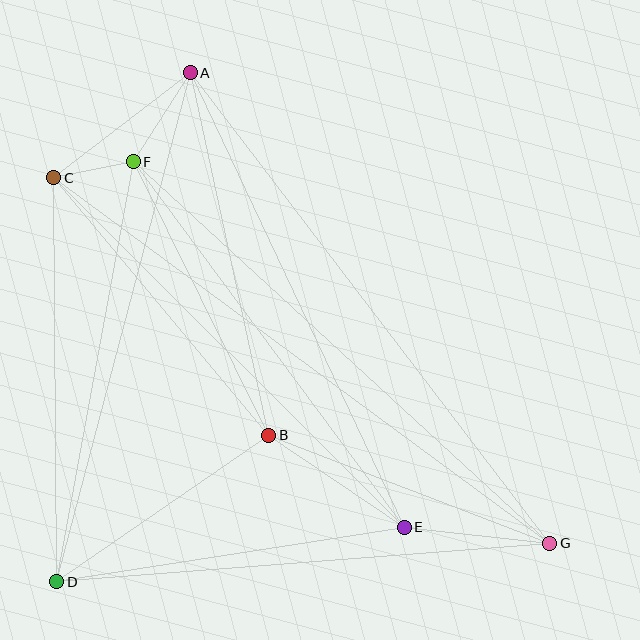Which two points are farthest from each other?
Points C and G are farthest from each other.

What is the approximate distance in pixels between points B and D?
The distance between B and D is approximately 258 pixels.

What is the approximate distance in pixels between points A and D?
The distance between A and D is approximately 526 pixels.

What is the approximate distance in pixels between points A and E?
The distance between A and E is approximately 502 pixels.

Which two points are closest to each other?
Points C and F are closest to each other.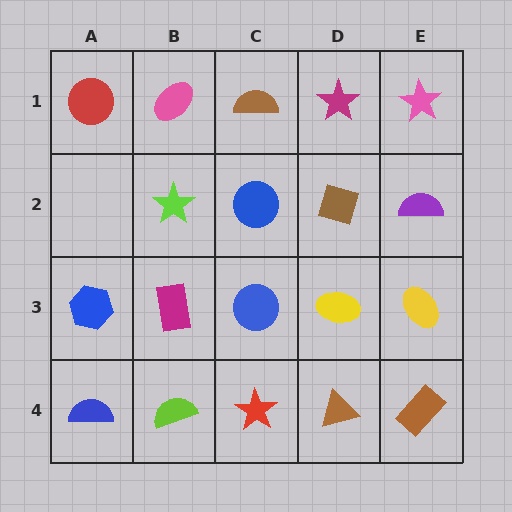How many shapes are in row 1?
5 shapes.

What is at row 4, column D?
A brown triangle.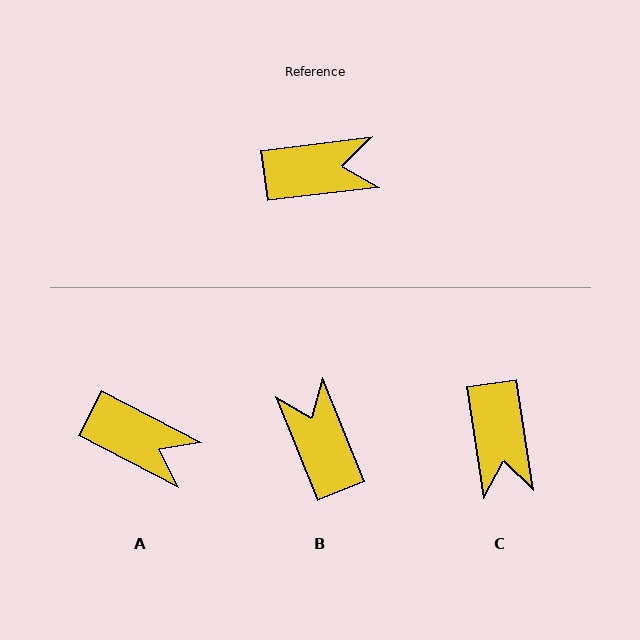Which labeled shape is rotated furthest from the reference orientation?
B, about 105 degrees away.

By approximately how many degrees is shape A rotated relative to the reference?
Approximately 35 degrees clockwise.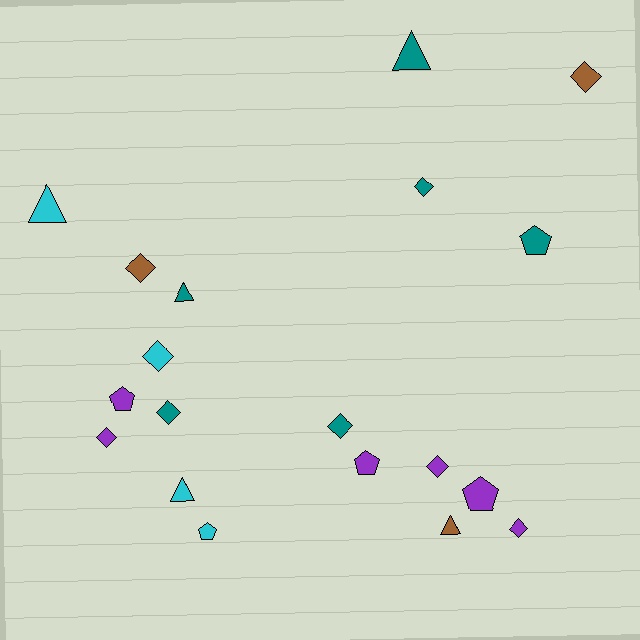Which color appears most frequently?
Teal, with 6 objects.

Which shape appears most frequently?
Diamond, with 9 objects.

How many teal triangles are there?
There are 2 teal triangles.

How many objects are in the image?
There are 19 objects.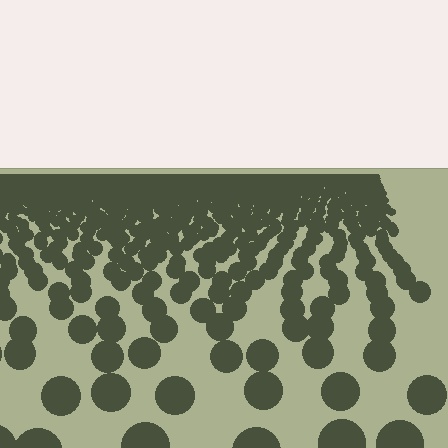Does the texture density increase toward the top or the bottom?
Density increases toward the top.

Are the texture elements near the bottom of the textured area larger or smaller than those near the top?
Larger. Near the bottom, elements are closer to the viewer and appear at a bigger on-screen size.